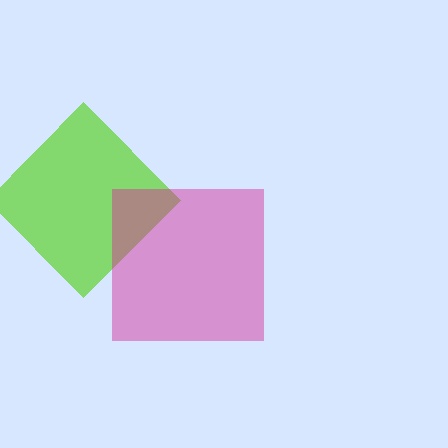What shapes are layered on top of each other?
The layered shapes are: a lime diamond, a magenta square.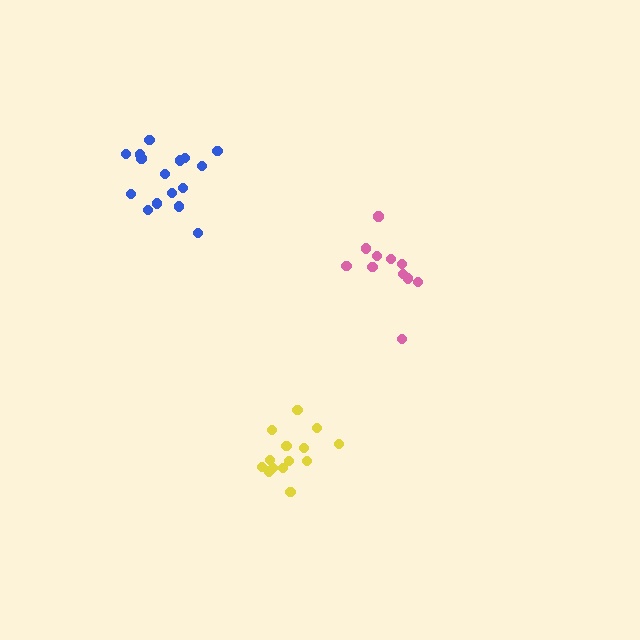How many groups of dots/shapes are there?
There are 3 groups.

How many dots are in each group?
Group 1: 14 dots, Group 2: 11 dots, Group 3: 16 dots (41 total).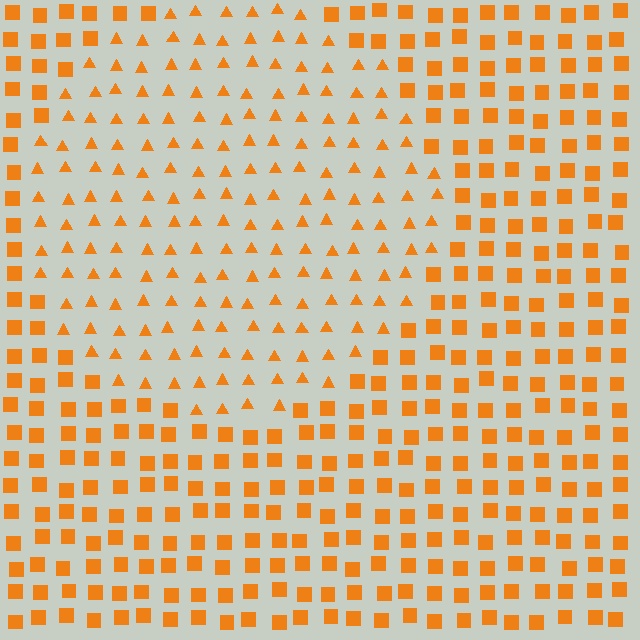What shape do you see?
I see a circle.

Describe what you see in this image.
The image is filled with small orange elements arranged in a uniform grid. A circle-shaped region contains triangles, while the surrounding area contains squares. The boundary is defined purely by the change in element shape.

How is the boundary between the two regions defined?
The boundary is defined by a change in element shape: triangles inside vs. squares outside. All elements share the same color and spacing.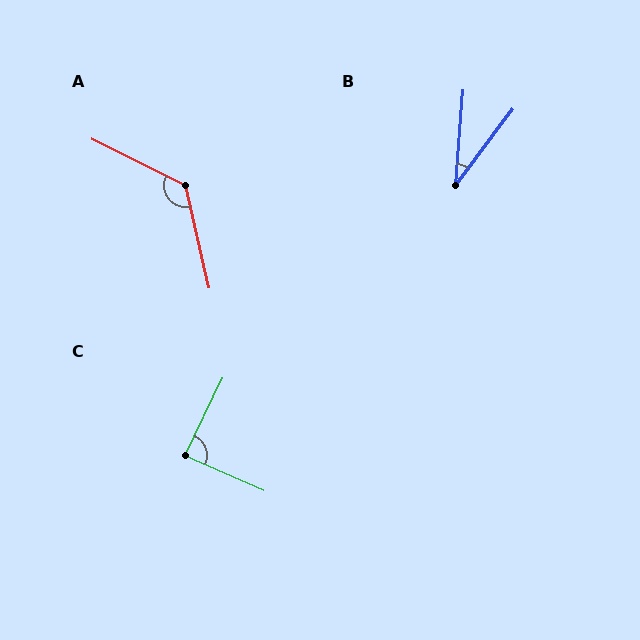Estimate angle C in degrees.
Approximately 88 degrees.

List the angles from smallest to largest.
B (32°), C (88°), A (130°).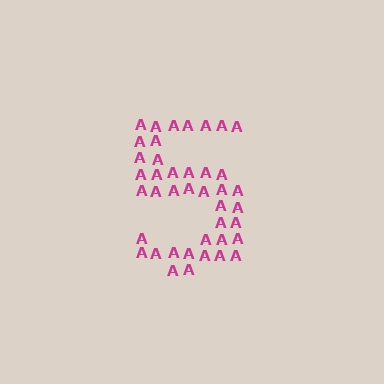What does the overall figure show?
The overall figure shows the digit 5.